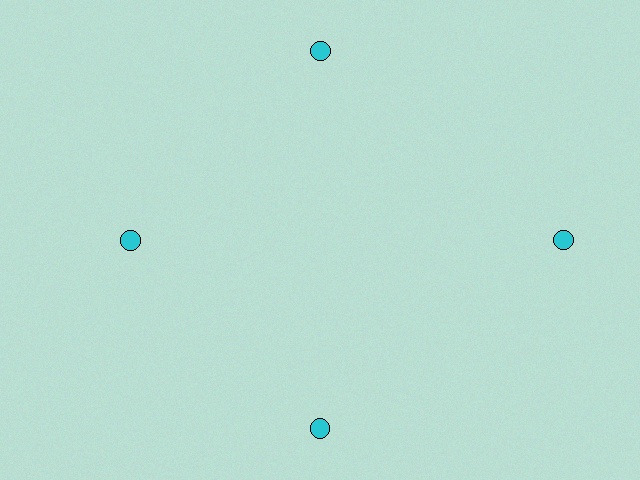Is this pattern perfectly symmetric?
No. The 4 cyan circles are arranged in a ring, but one element near the 3 o'clock position is pushed outward from the center, breaking the 4-fold rotational symmetry.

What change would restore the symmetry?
The symmetry would be restored by moving it inward, back onto the ring so that all 4 circles sit at equal angles and equal distance from the center.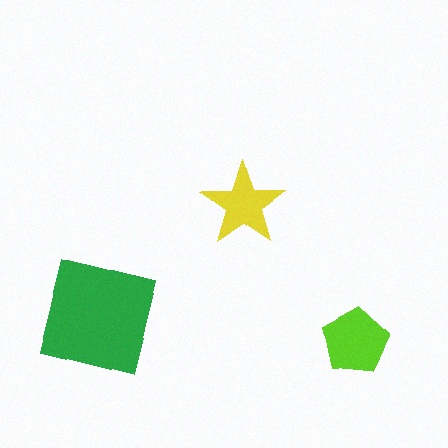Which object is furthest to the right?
The lime pentagon is rightmost.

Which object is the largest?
The green square.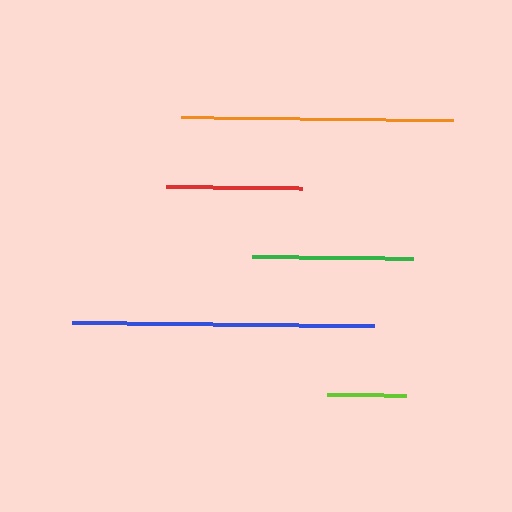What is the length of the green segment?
The green segment is approximately 161 pixels long.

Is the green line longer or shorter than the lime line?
The green line is longer than the lime line.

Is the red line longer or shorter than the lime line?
The red line is longer than the lime line.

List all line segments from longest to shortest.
From longest to shortest: blue, orange, green, red, lime.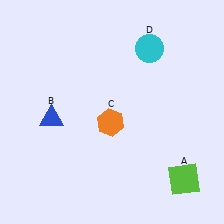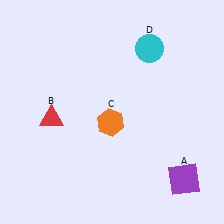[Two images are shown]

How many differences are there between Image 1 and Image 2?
There are 2 differences between the two images.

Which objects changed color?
A changed from lime to purple. B changed from blue to red.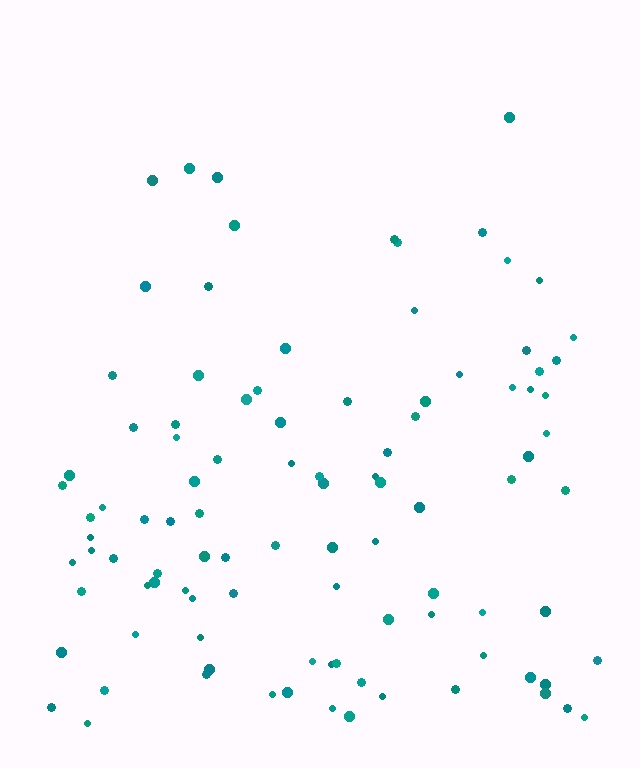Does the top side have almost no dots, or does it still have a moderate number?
Still a moderate number, just noticeably fewer than the bottom.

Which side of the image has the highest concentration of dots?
The bottom.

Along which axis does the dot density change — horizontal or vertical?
Vertical.